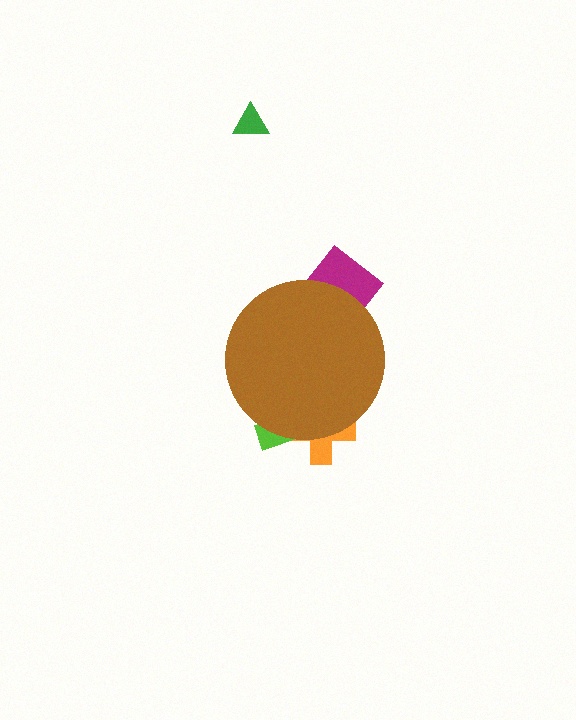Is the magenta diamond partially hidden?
Yes, the magenta diamond is partially hidden behind the brown circle.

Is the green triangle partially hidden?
No, the green triangle is fully visible.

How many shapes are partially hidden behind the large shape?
3 shapes are partially hidden.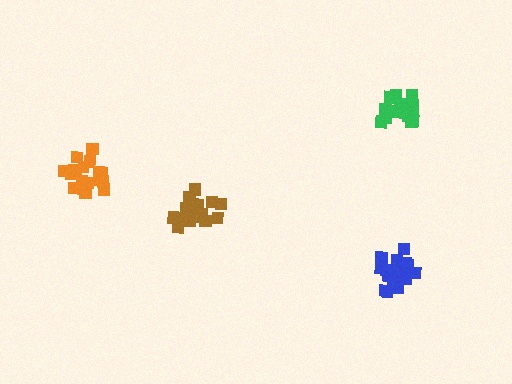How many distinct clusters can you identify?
There are 4 distinct clusters.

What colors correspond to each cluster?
The clusters are colored: brown, blue, orange, green.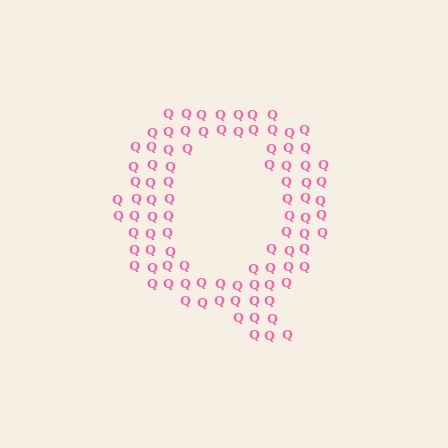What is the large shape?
The large shape is the letter Q.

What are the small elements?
The small elements are letter Q's.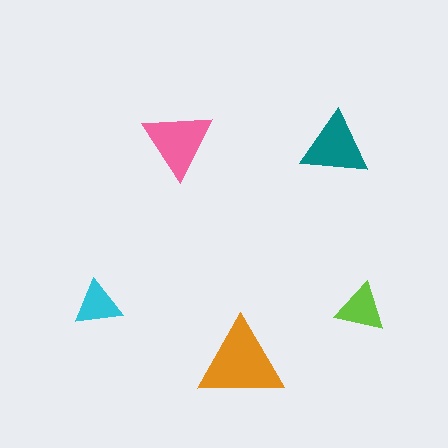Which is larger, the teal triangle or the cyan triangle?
The teal one.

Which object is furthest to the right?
The lime triangle is rightmost.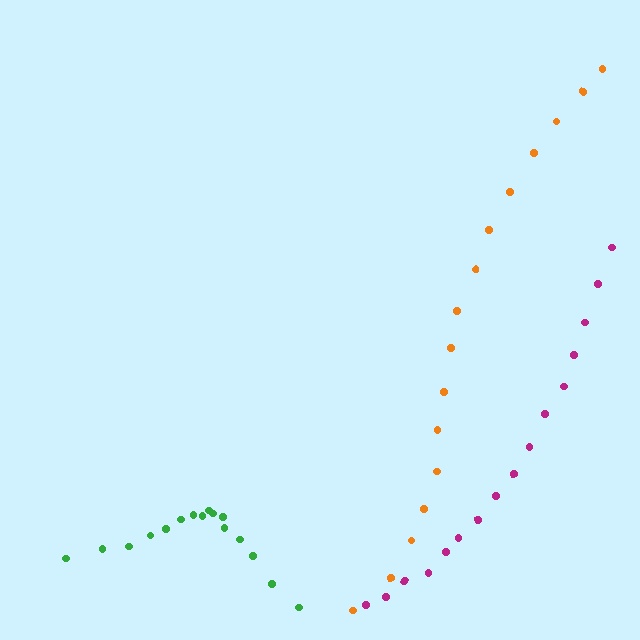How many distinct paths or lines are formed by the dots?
There are 3 distinct paths.